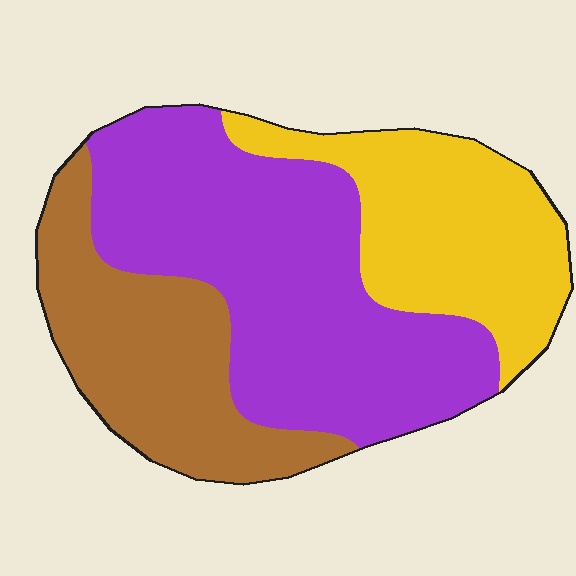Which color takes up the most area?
Purple, at roughly 45%.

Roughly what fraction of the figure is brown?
Brown covers roughly 25% of the figure.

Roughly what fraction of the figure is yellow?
Yellow takes up about one quarter (1/4) of the figure.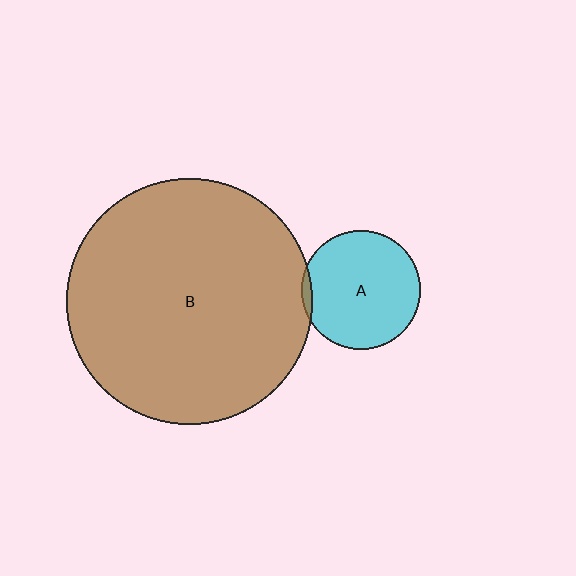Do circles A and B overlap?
Yes.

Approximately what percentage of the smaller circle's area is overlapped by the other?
Approximately 5%.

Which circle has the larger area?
Circle B (brown).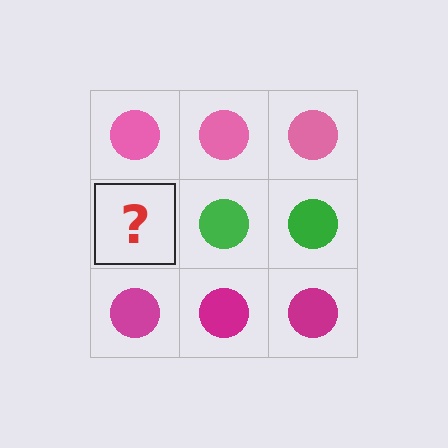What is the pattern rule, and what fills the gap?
The rule is that each row has a consistent color. The gap should be filled with a green circle.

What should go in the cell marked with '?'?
The missing cell should contain a green circle.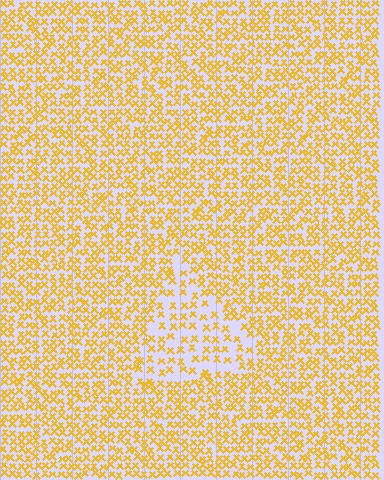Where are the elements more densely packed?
The elements are more densely packed outside the triangle boundary.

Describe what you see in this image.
The image contains small yellow elements arranged at two different densities. A triangle-shaped region is visible where the elements are less densely packed than the surrounding area.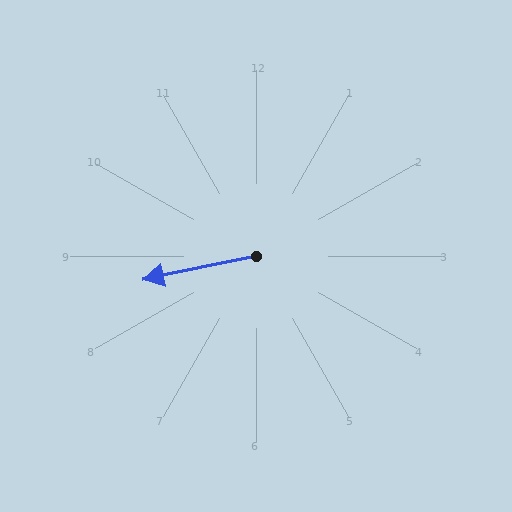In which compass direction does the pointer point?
West.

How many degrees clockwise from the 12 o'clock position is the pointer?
Approximately 258 degrees.